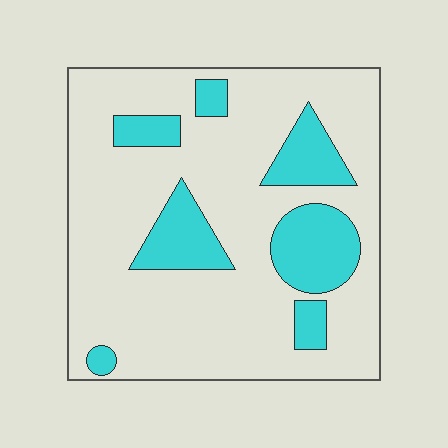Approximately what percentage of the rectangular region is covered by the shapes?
Approximately 20%.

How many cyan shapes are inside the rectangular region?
7.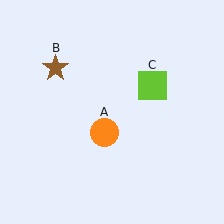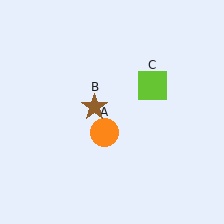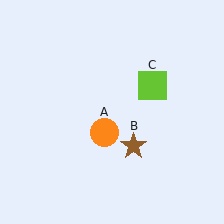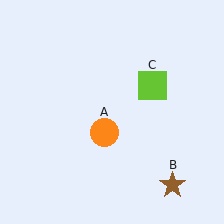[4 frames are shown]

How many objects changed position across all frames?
1 object changed position: brown star (object B).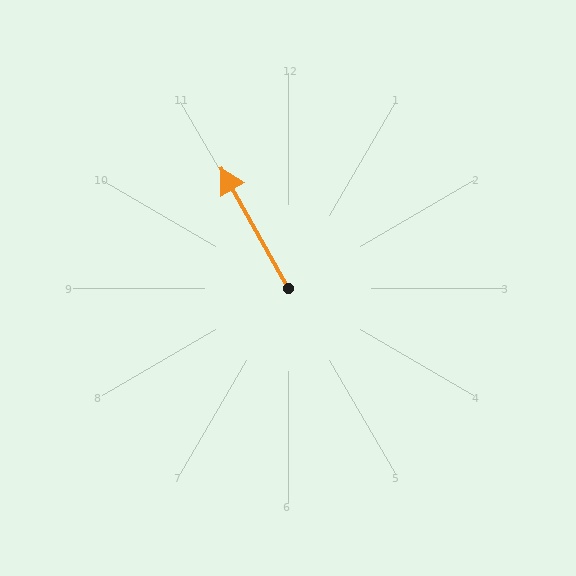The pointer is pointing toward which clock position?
Roughly 11 o'clock.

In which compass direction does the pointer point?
Northwest.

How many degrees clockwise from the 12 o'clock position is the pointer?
Approximately 331 degrees.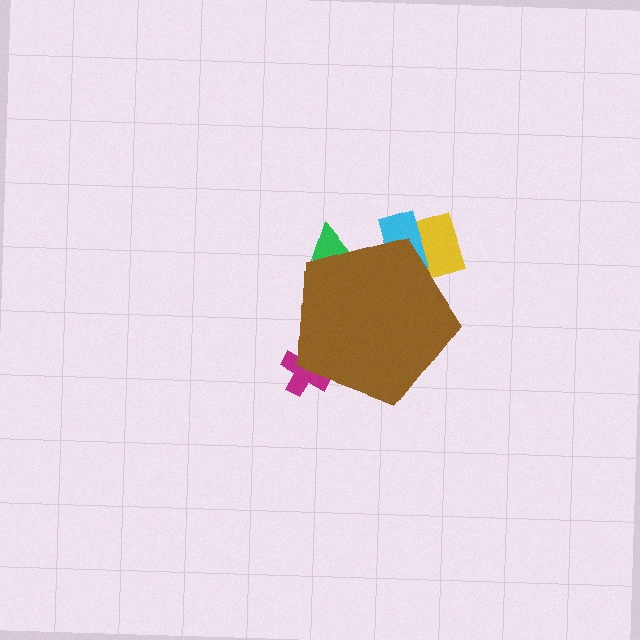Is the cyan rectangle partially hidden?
Yes, the cyan rectangle is partially hidden behind the brown pentagon.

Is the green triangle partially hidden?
Yes, the green triangle is partially hidden behind the brown pentagon.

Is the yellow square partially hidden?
Yes, the yellow square is partially hidden behind the brown pentagon.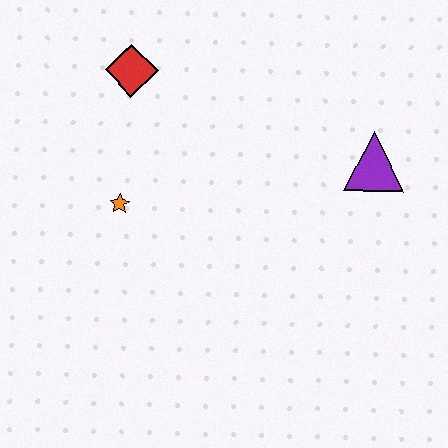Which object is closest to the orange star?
The red diamond is closest to the orange star.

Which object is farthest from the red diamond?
The purple triangle is farthest from the red diamond.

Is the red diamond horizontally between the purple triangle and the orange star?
Yes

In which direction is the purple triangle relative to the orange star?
The purple triangle is to the right of the orange star.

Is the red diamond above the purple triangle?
Yes